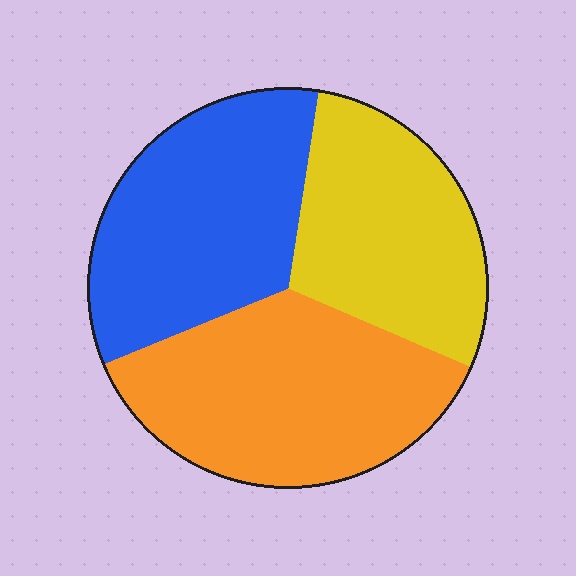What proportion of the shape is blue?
Blue takes up about one third (1/3) of the shape.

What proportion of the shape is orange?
Orange takes up about three eighths (3/8) of the shape.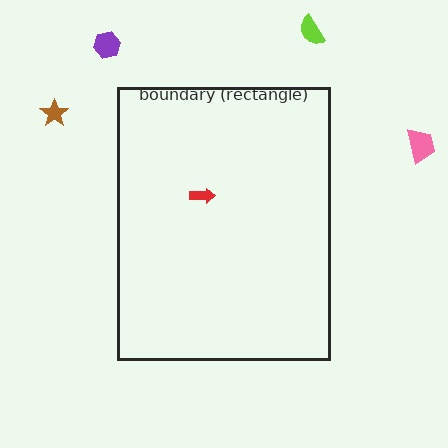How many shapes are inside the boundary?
1 inside, 4 outside.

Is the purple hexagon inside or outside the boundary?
Outside.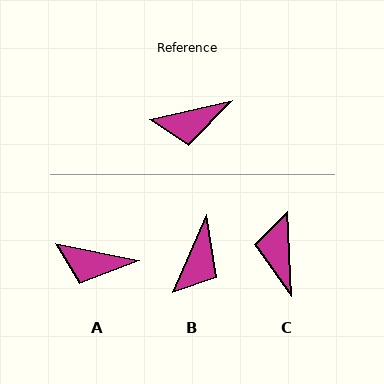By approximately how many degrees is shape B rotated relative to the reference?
Approximately 53 degrees counter-clockwise.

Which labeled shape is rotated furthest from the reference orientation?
C, about 101 degrees away.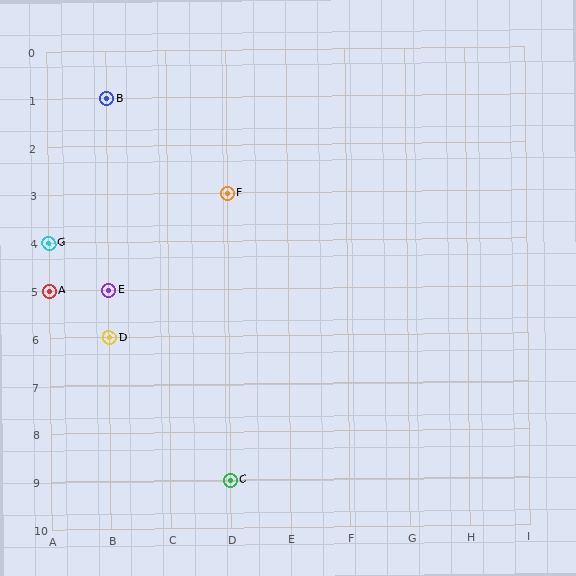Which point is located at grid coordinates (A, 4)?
Point G is at (A, 4).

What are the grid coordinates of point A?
Point A is at grid coordinates (A, 5).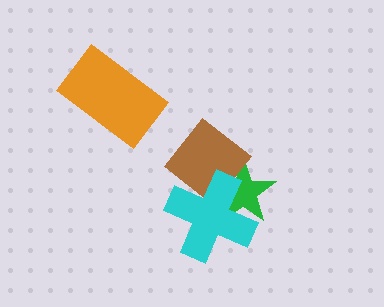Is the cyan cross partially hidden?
No, no other shape covers it.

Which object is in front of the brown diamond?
The cyan cross is in front of the brown diamond.